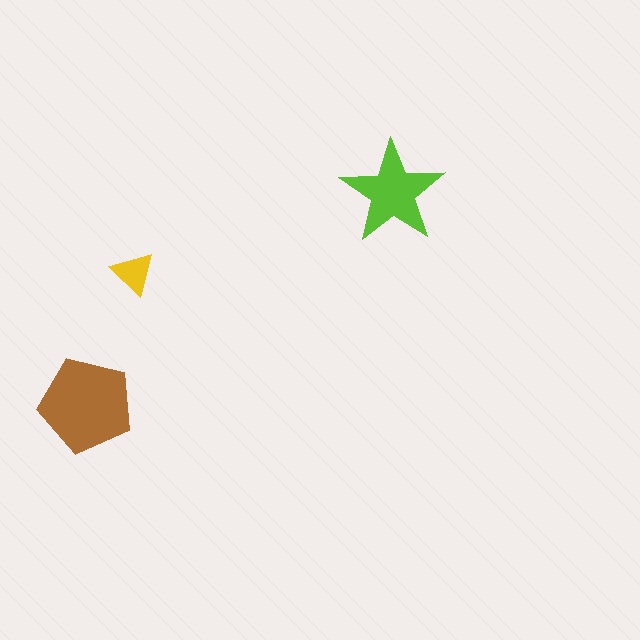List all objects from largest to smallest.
The brown pentagon, the lime star, the yellow triangle.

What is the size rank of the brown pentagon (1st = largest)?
1st.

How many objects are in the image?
There are 3 objects in the image.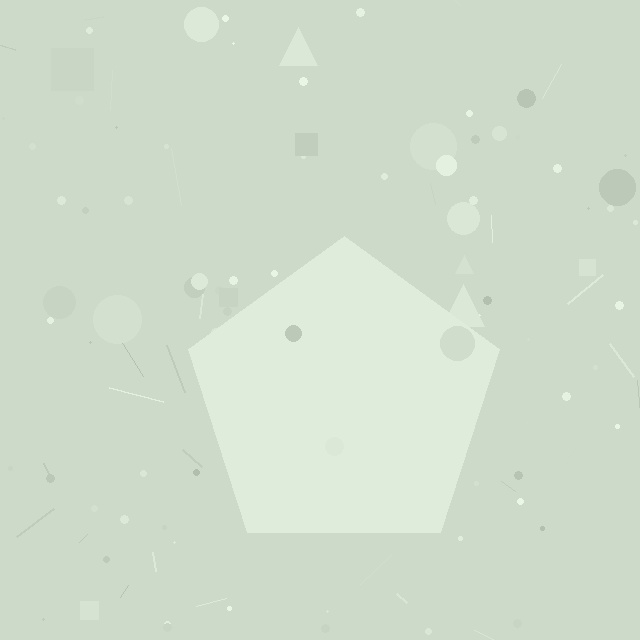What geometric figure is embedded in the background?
A pentagon is embedded in the background.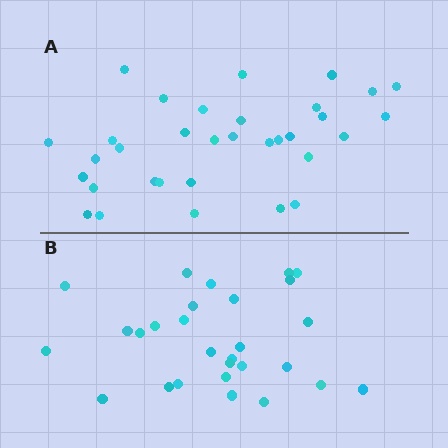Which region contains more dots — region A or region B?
Region A (the top region) has more dots.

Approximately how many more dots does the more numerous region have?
Region A has about 5 more dots than region B.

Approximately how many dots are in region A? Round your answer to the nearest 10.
About 30 dots. (The exact count is 33, which rounds to 30.)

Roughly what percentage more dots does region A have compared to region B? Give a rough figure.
About 20% more.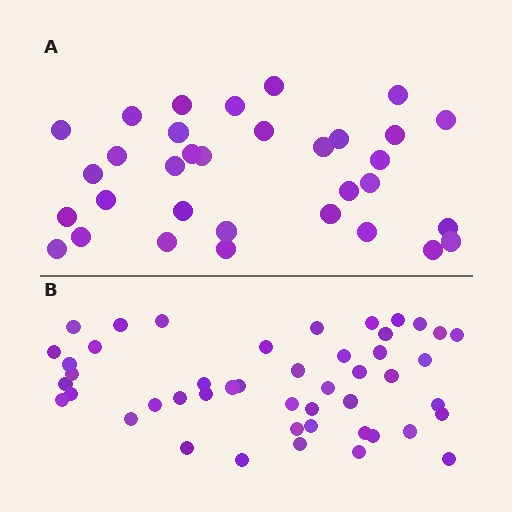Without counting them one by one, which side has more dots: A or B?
Region B (the bottom region) has more dots.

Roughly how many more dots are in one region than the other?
Region B has approximately 15 more dots than region A.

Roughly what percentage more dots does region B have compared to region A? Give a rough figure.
About 40% more.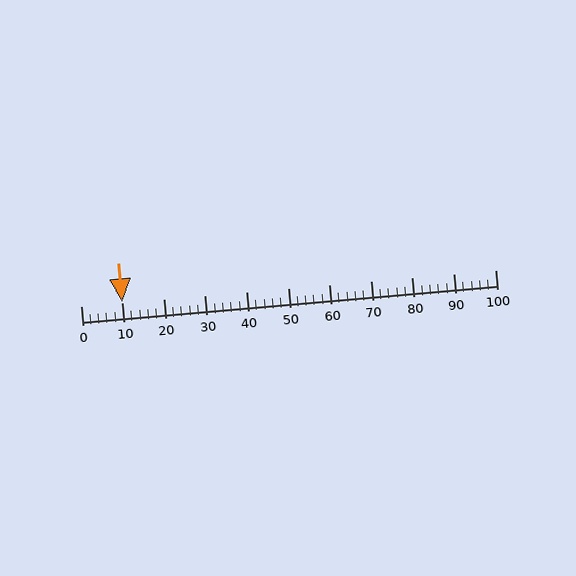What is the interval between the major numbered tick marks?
The major tick marks are spaced 10 units apart.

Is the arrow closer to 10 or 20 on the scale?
The arrow is closer to 10.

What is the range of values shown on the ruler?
The ruler shows values from 0 to 100.